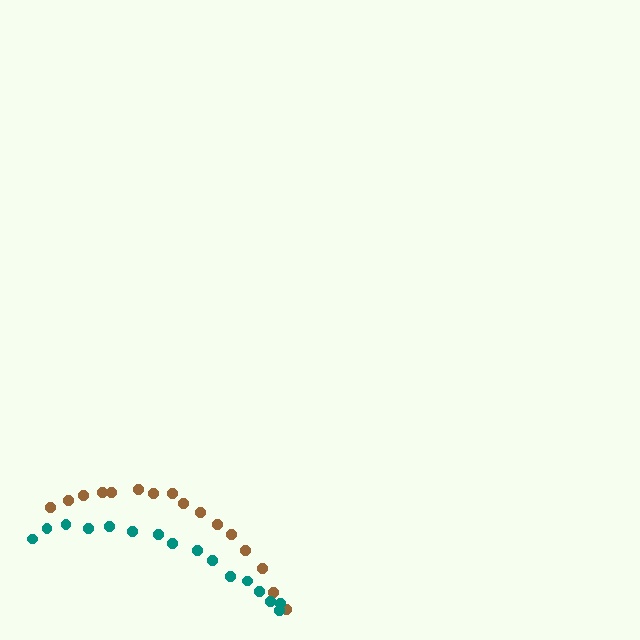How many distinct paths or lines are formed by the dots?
There are 2 distinct paths.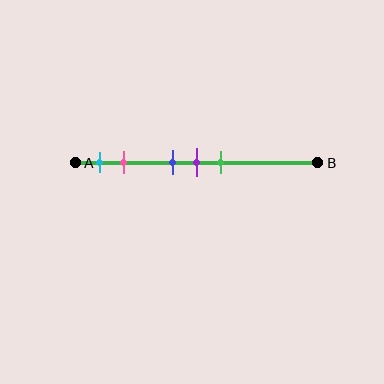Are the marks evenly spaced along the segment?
No, the marks are not evenly spaced.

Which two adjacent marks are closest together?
The blue and purple marks are the closest adjacent pair.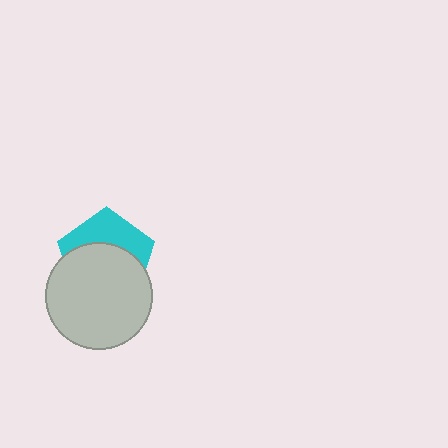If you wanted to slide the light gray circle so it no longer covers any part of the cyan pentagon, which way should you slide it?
Slide it down — that is the most direct way to separate the two shapes.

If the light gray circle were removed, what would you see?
You would see the complete cyan pentagon.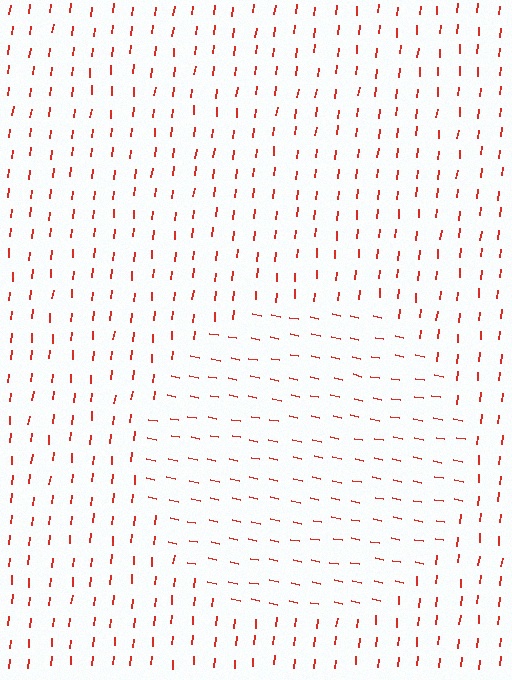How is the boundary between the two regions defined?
The boundary is defined purely by a change in line orientation (approximately 84 degrees difference). All lines are the same color and thickness.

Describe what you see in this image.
The image is filled with small red line segments. A circle region in the image has lines oriented differently from the surrounding lines, creating a visible texture boundary.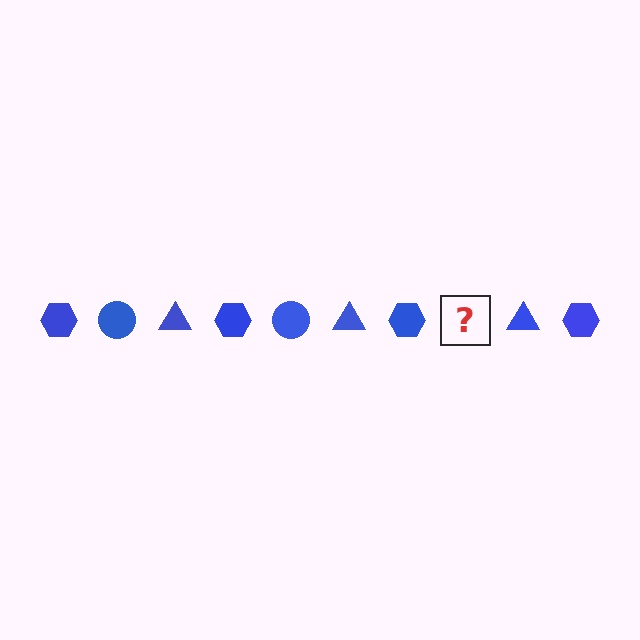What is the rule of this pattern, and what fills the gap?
The rule is that the pattern cycles through hexagon, circle, triangle shapes in blue. The gap should be filled with a blue circle.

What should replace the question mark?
The question mark should be replaced with a blue circle.